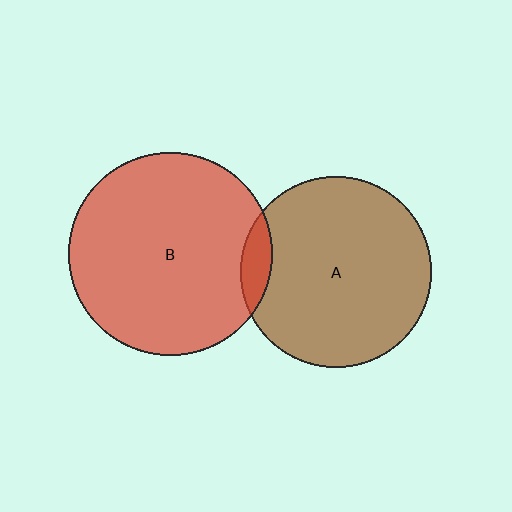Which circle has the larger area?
Circle B (red).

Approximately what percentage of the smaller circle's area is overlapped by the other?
Approximately 10%.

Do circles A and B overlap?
Yes.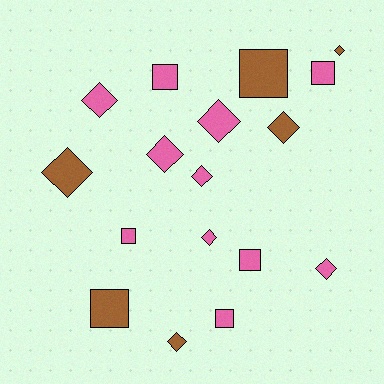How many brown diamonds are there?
There are 4 brown diamonds.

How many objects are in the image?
There are 17 objects.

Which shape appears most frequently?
Diamond, with 10 objects.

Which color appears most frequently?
Pink, with 11 objects.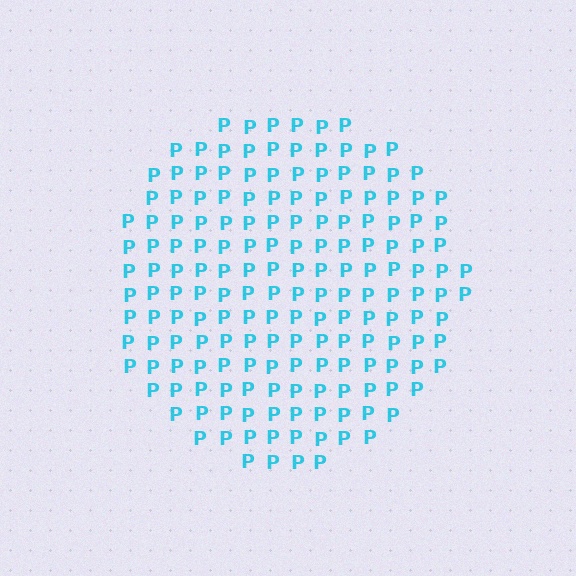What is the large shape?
The large shape is a circle.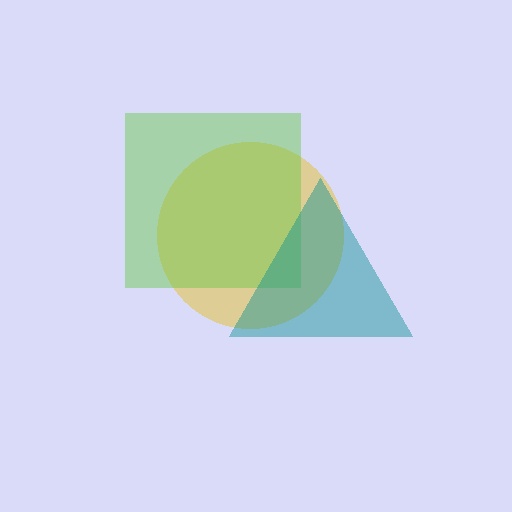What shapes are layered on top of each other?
The layered shapes are: a yellow circle, a lime square, a teal triangle.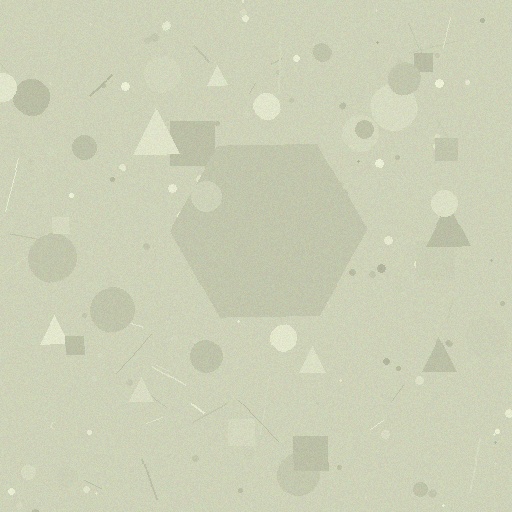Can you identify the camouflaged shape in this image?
The camouflaged shape is a hexagon.